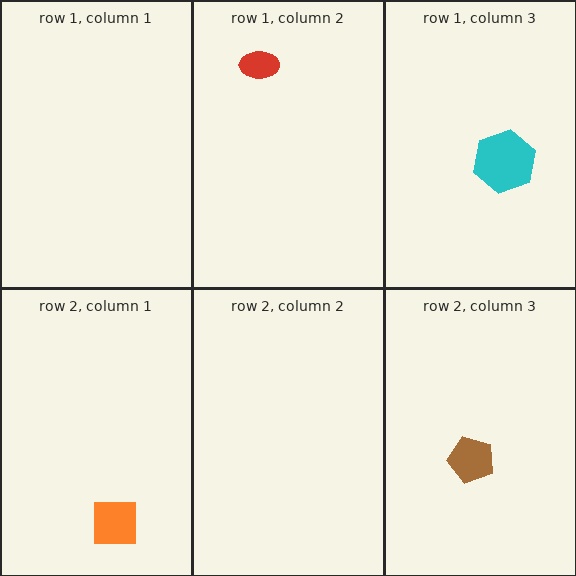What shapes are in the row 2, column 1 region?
The orange square.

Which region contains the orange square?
The row 2, column 1 region.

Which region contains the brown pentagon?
The row 2, column 3 region.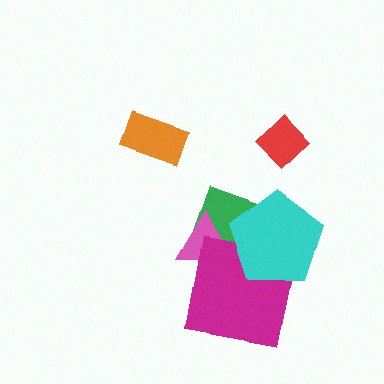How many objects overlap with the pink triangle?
3 objects overlap with the pink triangle.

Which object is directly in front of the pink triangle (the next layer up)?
The magenta square is directly in front of the pink triangle.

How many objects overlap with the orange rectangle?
0 objects overlap with the orange rectangle.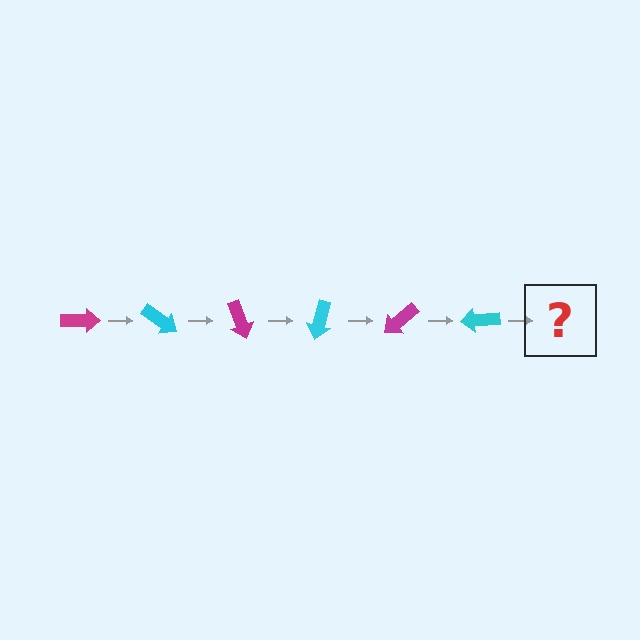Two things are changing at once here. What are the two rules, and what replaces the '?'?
The two rules are that it rotates 35 degrees each step and the color cycles through magenta and cyan. The '?' should be a magenta arrow, rotated 210 degrees from the start.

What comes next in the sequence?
The next element should be a magenta arrow, rotated 210 degrees from the start.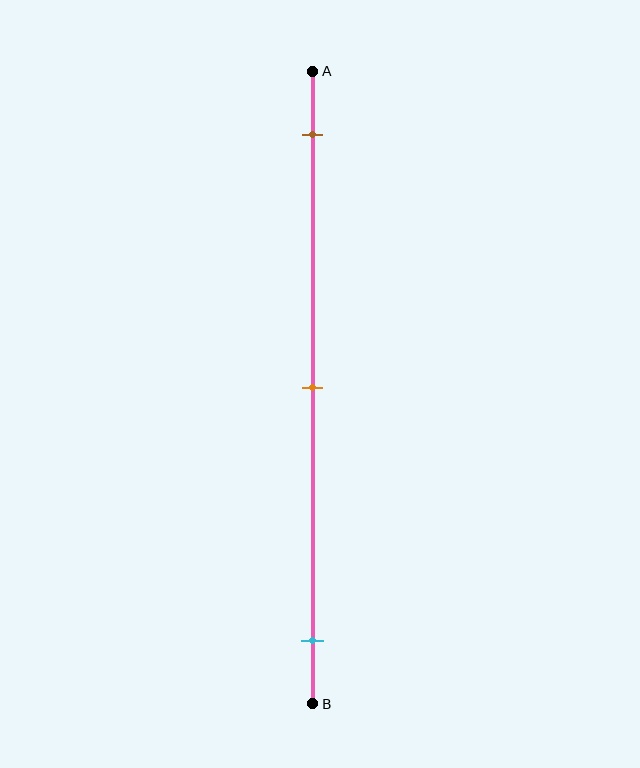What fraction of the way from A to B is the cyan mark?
The cyan mark is approximately 90% (0.9) of the way from A to B.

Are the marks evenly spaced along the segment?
Yes, the marks are approximately evenly spaced.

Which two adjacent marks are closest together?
The brown and orange marks are the closest adjacent pair.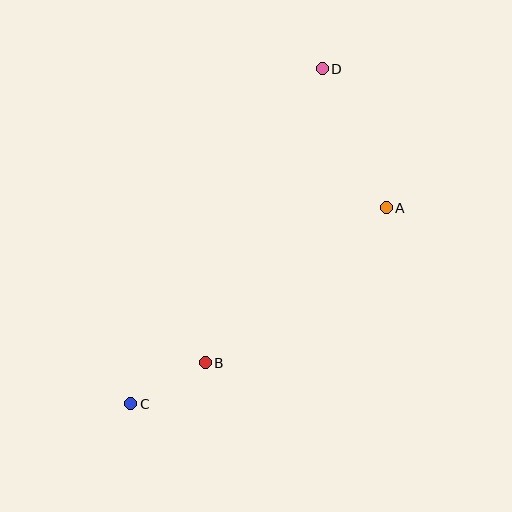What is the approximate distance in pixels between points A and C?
The distance between A and C is approximately 322 pixels.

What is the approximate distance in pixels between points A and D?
The distance between A and D is approximately 153 pixels.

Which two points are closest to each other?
Points B and C are closest to each other.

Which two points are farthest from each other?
Points C and D are farthest from each other.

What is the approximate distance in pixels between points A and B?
The distance between A and B is approximately 238 pixels.